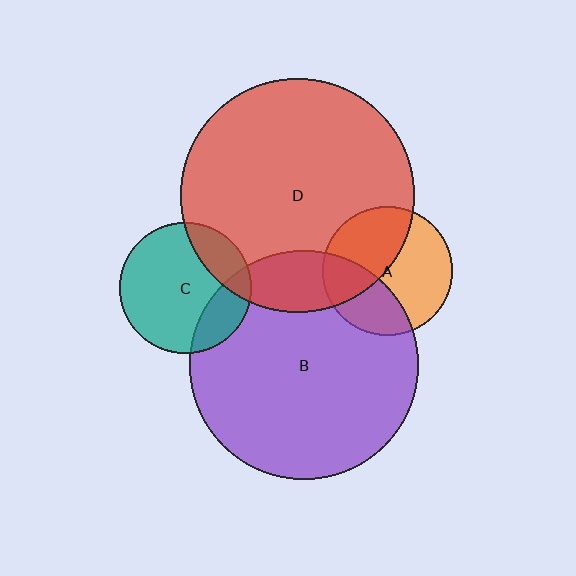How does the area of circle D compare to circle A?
Approximately 3.3 times.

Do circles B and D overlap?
Yes.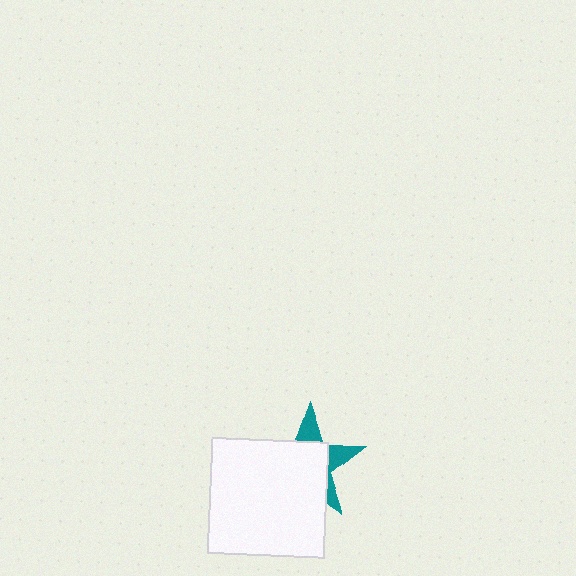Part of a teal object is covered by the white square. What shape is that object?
It is a star.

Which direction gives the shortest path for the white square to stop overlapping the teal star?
Moving toward the lower-left gives the shortest separation.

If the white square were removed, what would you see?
You would see the complete teal star.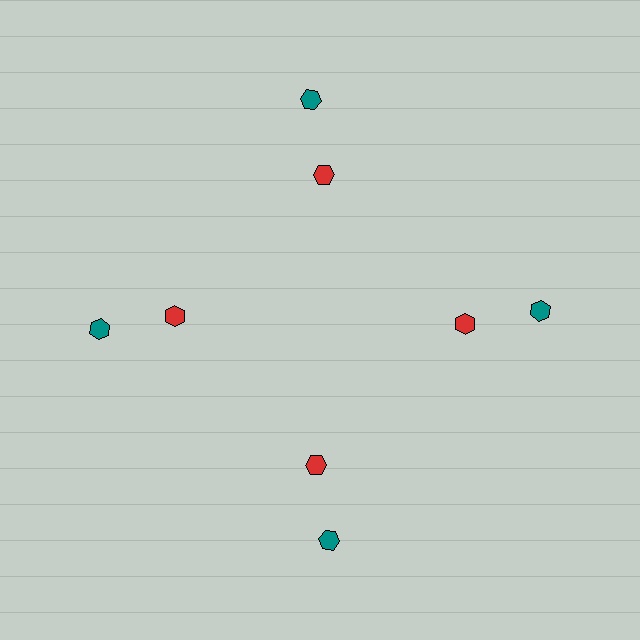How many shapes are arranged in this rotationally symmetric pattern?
There are 8 shapes, arranged in 4 groups of 2.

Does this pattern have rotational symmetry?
Yes, this pattern has 4-fold rotational symmetry. It looks the same after rotating 90 degrees around the center.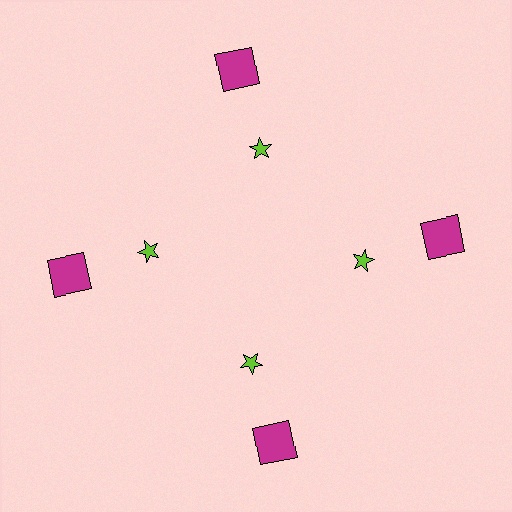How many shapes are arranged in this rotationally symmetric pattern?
There are 8 shapes, arranged in 4 groups of 2.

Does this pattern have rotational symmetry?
Yes, this pattern has 4-fold rotational symmetry. It looks the same after rotating 90 degrees around the center.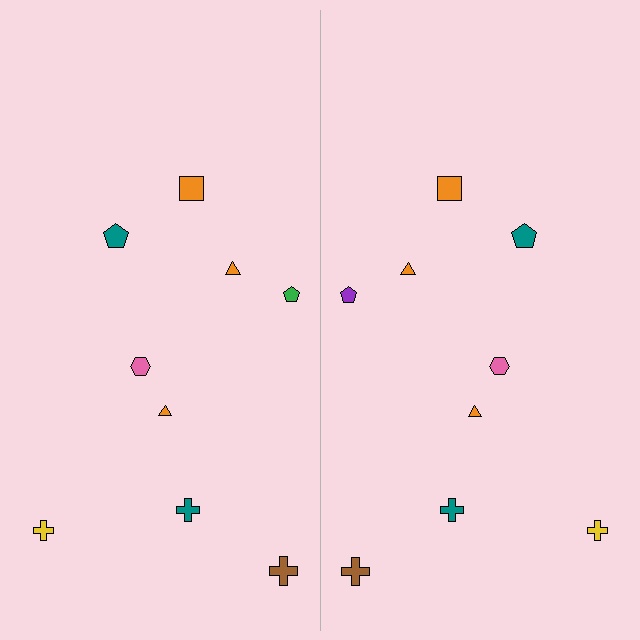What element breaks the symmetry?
The purple pentagon on the right side breaks the symmetry — its mirror counterpart is green.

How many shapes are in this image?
There are 18 shapes in this image.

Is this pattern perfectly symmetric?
No, the pattern is not perfectly symmetric. The purple pentagon on the right side breaks the symmetry — its mirror counterpart is green.